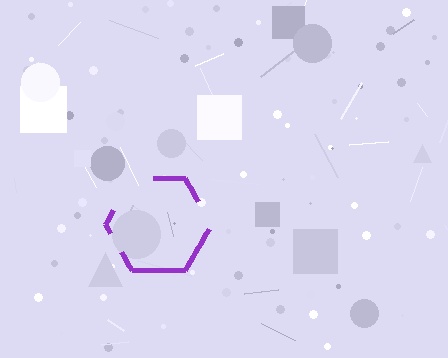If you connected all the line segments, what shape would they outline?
They would outline a hexagon.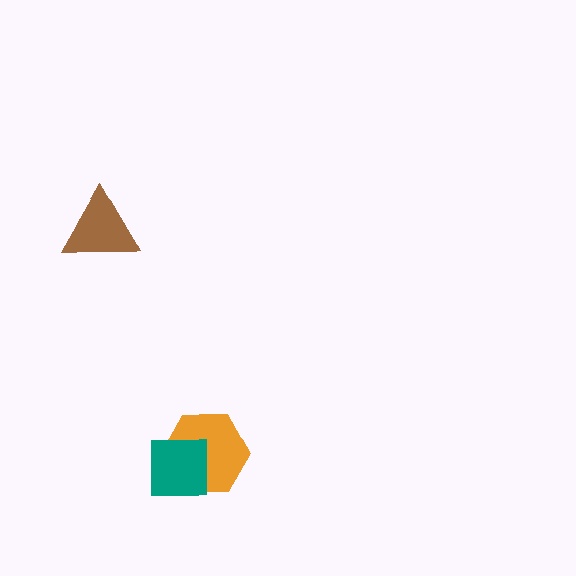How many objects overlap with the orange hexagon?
1 object overlaps with the orange hexagon.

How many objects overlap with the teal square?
1 object overlaps with the teal square.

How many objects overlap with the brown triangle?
0 objects overlap with the brown triangle.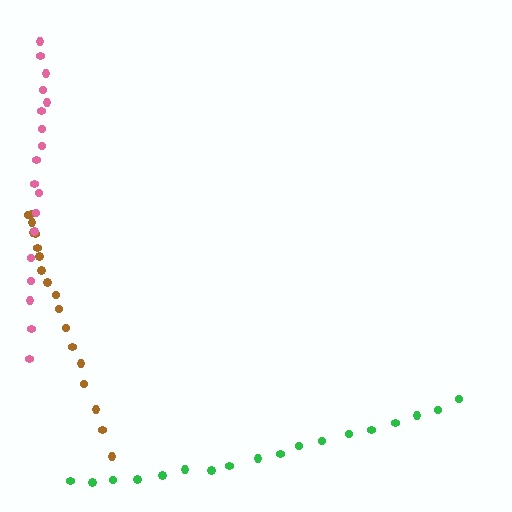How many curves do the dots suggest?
There are 3 distinct paths.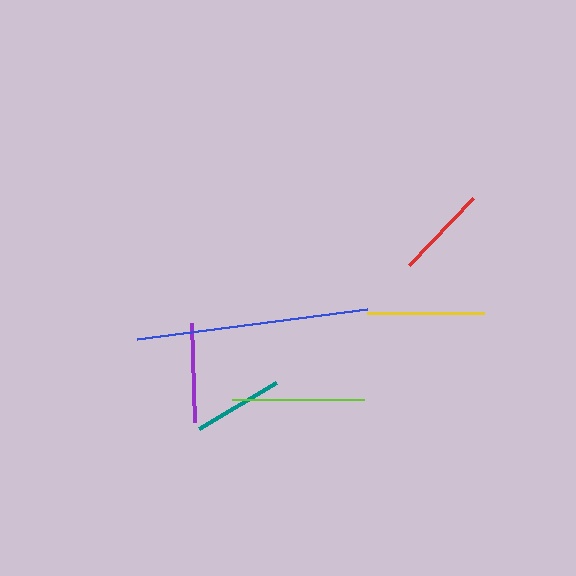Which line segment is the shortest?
The teal line is the shortest at approximately 90 pixels.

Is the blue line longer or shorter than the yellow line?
The blue line is longer than the yellow line.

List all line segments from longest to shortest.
From longest to shortest: blue, lime, yellow, purple, red, teal.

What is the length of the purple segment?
The purple segment is approximately 99 pixels long.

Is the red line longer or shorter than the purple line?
The purple line is longer than the red line.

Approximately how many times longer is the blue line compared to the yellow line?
The blue line is approximately 2.0 times the length of the yellow line.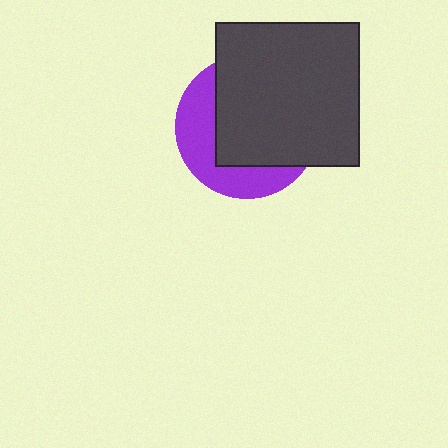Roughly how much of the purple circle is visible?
A small part of it is visible (roughly 37%).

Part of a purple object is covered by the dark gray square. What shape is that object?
It is a circle.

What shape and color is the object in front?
The object in front is a dark gray square.